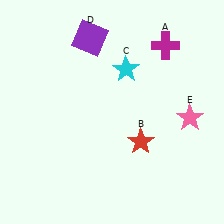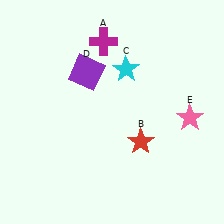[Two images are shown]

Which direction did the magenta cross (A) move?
The magenta cross (A) moved left.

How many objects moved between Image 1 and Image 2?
2 objects moved between the two images.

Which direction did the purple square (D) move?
The purple square (D) moved down.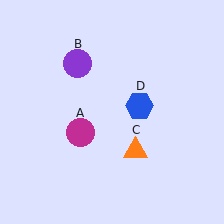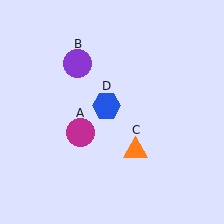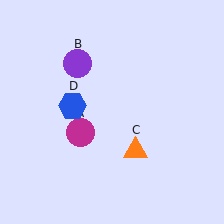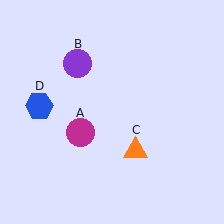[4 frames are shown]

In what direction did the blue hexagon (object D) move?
The blue hexagon (object D) moved left.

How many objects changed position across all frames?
1 object changed position: blue hexagon (object D).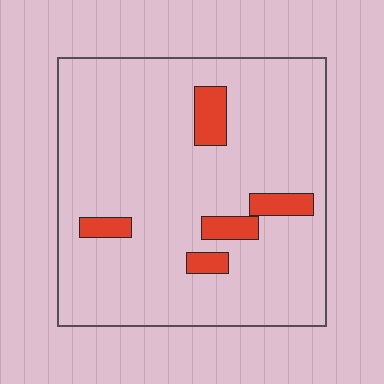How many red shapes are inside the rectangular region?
5.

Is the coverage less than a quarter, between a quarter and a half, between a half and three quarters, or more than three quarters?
Less than a quarter.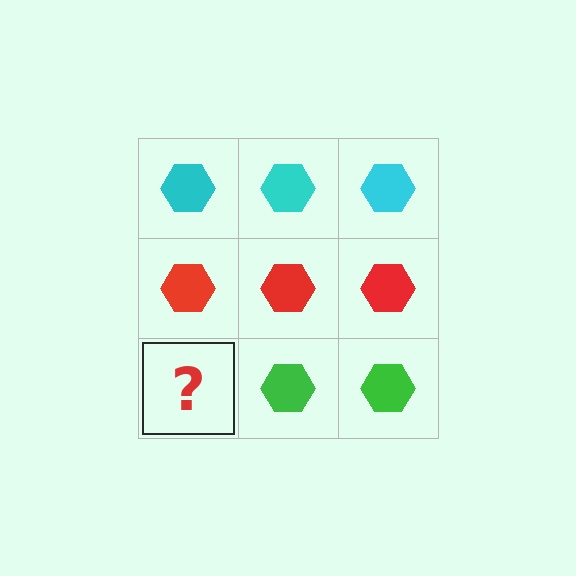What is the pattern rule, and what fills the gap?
The rule is that each row has a consistent color. The gap should be filled with a green hexagon.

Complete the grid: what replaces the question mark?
The question mark should be replaced with a green hexagon.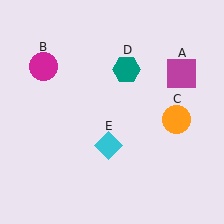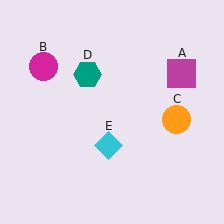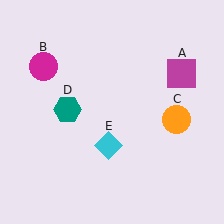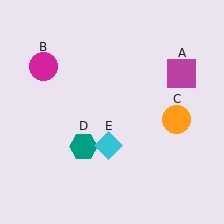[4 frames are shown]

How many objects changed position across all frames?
1 object changed position: teal hexagon (object D).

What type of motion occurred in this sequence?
The teal hexagon (object D) rotated counterclockwise around the center of the scene.